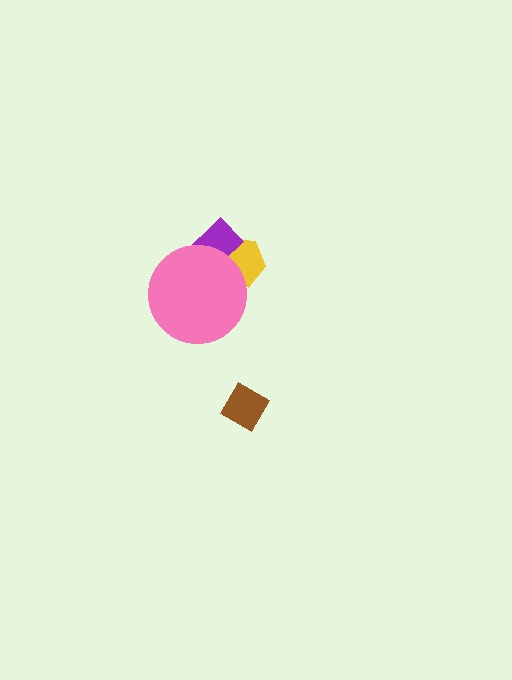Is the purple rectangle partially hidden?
Yes, it is partially covered by another shape.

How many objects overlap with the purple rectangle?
2 objects overlap with the purple rectangle.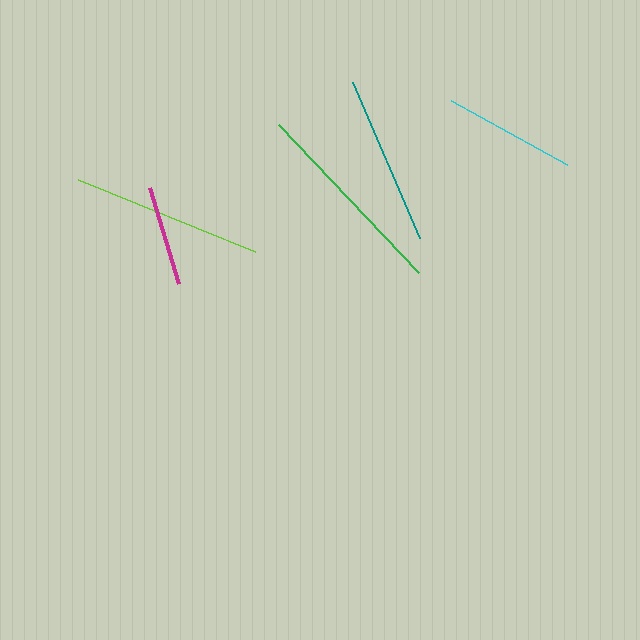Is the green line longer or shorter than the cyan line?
The green line is longer than the cyan line.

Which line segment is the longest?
The green line is the longest at approximately 204 pixels.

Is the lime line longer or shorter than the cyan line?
The lime line is longer than the cyan line.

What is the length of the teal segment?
The teal segment is approximately 170 pixels long.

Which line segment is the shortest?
The magenta line is the shortest at approximately 100 pixels.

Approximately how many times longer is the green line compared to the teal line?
The green line is approximately 1.2 times the length of the teal line.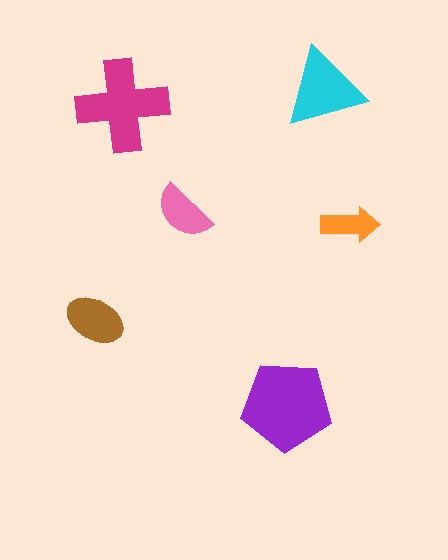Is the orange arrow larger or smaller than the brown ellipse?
Smaller.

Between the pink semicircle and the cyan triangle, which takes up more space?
The cyan triangle.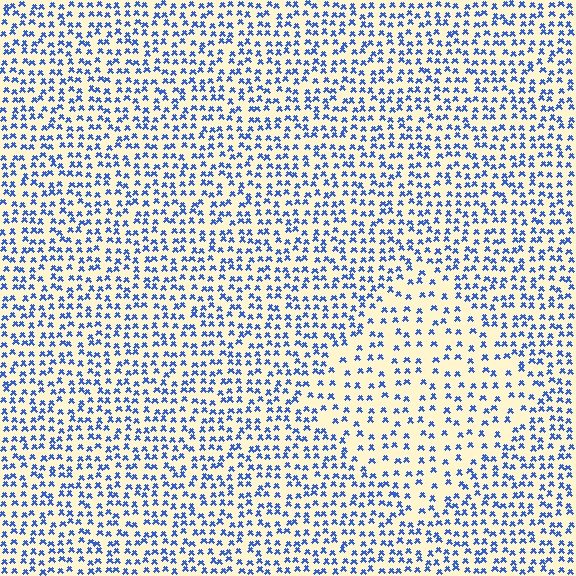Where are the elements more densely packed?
The elements are more densely packed outside the diamond boundary.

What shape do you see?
I see a diamond.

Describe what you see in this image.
The image contains small blue elements arranged at two different densities. A diamond-shaped region is visible where the elements are less densely packed than the surrounding area.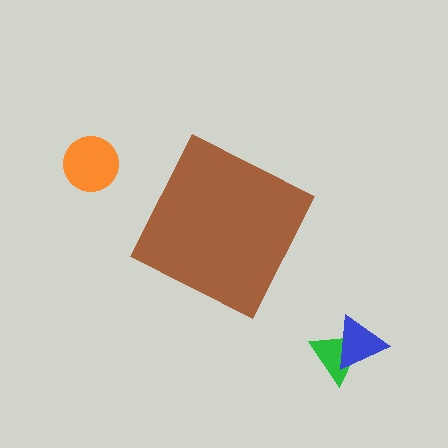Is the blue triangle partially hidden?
No, the blue triangle is fully visible.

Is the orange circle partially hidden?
No, the orange circle is fully visible.